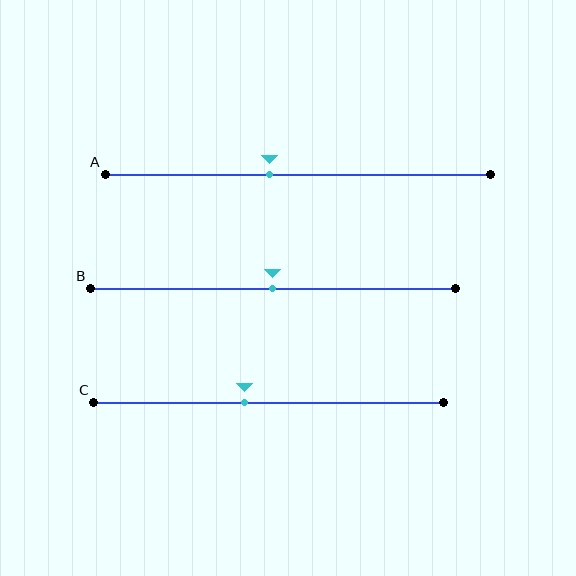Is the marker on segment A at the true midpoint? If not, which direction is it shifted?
No, the marker on segment A is shifted to the left by about 7% of the segment length.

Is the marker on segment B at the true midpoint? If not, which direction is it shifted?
Yes, the marker on segment B is at the true midpoint.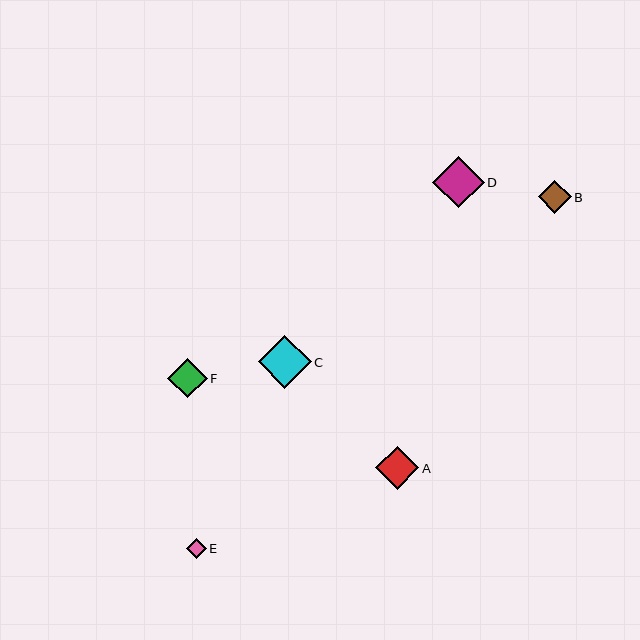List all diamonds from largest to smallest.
From largest to smallest: C, D, A, F, B, E.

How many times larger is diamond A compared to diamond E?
Diamond A is approximately 2.1 times the size of diamond E.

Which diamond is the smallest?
Diamond E is the smallest with a size of approximately 20 pixels.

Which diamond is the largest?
Diamond C is the largest with a size of approximately 53 pixels.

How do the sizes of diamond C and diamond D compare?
Diamond C and diamond D are approximately the same size.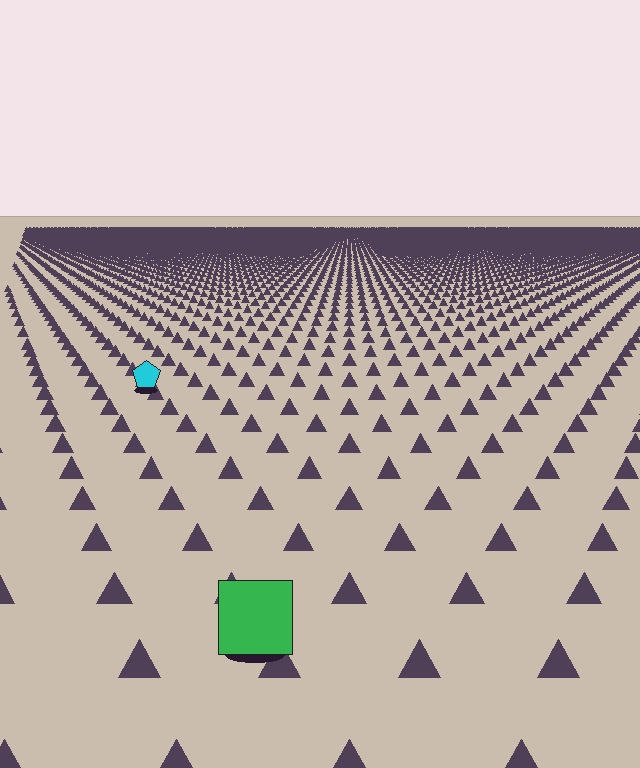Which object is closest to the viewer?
The green square is closest. The texture marks near it are larger and more spread out.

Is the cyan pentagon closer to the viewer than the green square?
No. The green square is closer — you can tell from the texture gradient: the ground texture is coarser near it.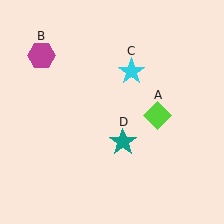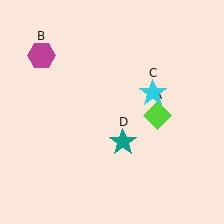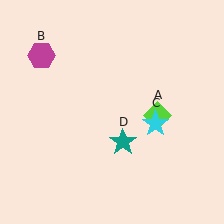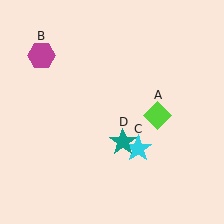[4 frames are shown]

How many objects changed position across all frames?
1 object changed position: cyan star (object C).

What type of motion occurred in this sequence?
The cyan star (object C) rotated clockwise around the center of the scene.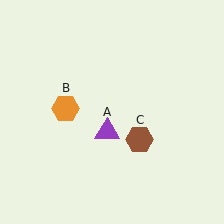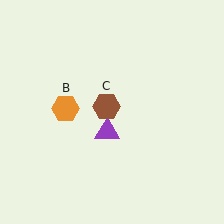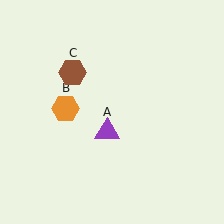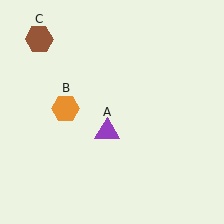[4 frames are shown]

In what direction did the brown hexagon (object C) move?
The brown hexagon (object C) moved up and to the left.